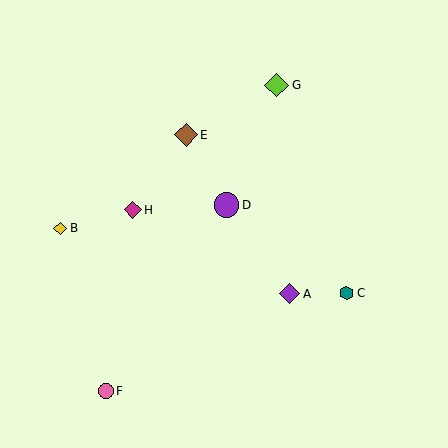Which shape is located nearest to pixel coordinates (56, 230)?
The yellow diamond (labeled B) at (60, 228) is nearest to that location.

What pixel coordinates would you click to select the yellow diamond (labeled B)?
Click at (60, 228) to select the yellow diamond B.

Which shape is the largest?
The purple circle (labeled D) is the largest.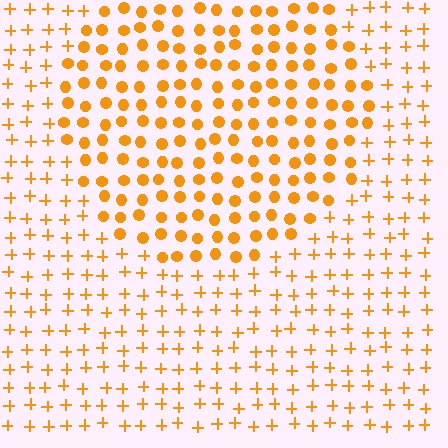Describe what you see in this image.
The image is filled with small orange elements arranged in a uniform grid. A circle-shaped region contains circles, while the surrounding area contains plus signs. The boundary is defined purely by the change in element shape.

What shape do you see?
I see a circle.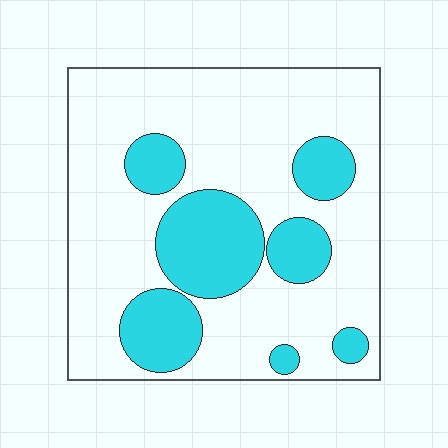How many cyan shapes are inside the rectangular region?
7.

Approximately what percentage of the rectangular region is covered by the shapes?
Approximately 25%.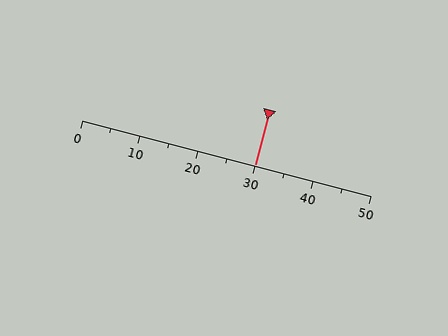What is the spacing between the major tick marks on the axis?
The major ticks are spaced 10 apart.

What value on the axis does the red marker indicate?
The marker indicates approximately 30.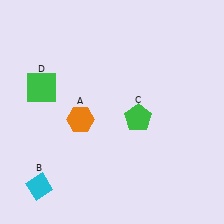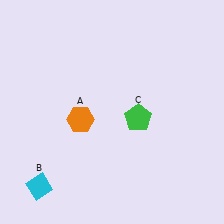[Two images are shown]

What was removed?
The green square (D) was removed in Image 2.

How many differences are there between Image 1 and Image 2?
There is 1 difference between the two images.